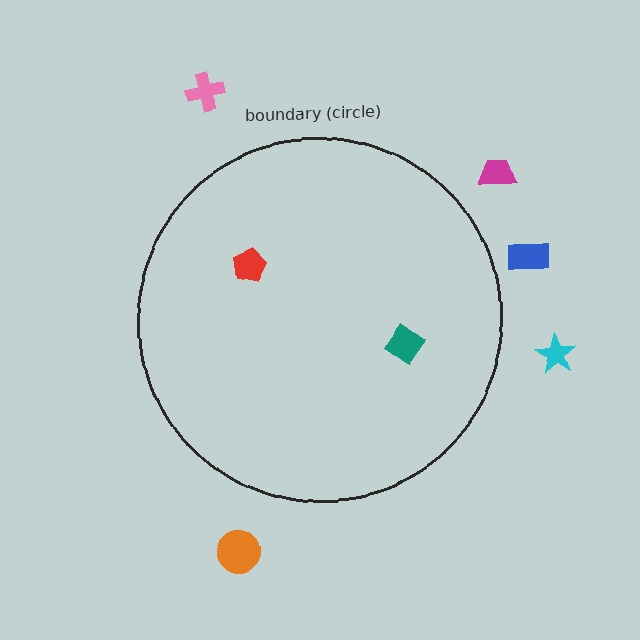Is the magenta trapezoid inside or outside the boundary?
Outside.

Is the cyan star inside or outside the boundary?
Outside.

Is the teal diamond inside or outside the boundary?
Inside.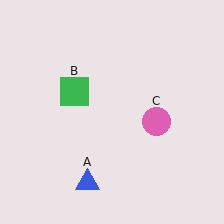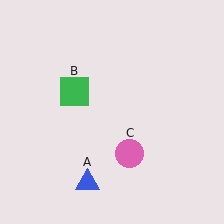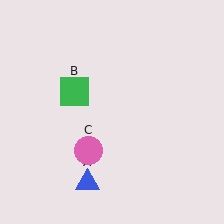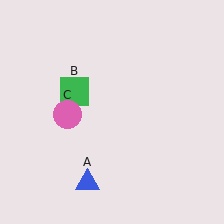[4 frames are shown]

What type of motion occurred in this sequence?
The pink circle (object C) rotated clockwise around the center of the scene.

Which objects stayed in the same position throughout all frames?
Blue triangle (object A) and green square (object B) remained stationary.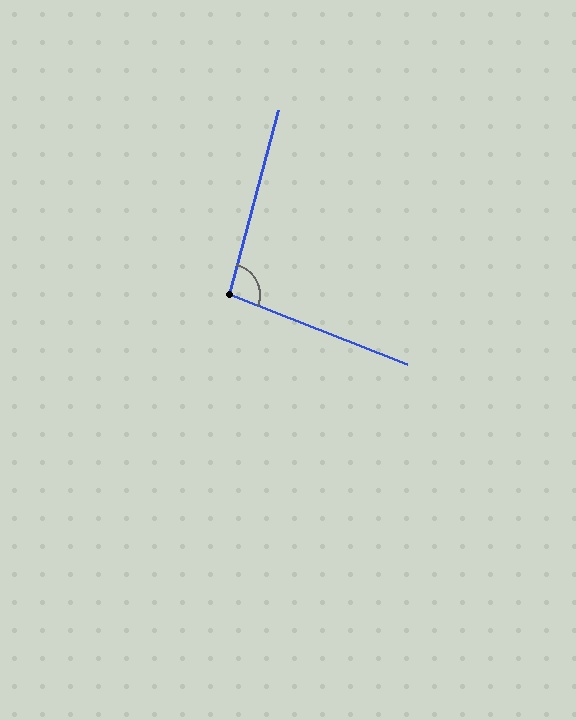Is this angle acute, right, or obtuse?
It is obtuse.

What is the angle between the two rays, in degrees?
Approximately 96 degrees.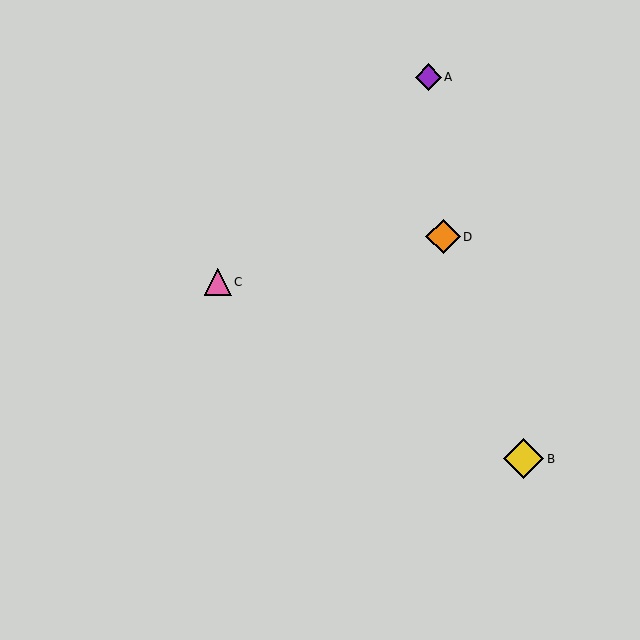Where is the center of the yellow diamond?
The center of the yellow diamond is at (524, 459).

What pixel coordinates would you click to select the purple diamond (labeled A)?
Click at (428, 77) to select the purple diamond A.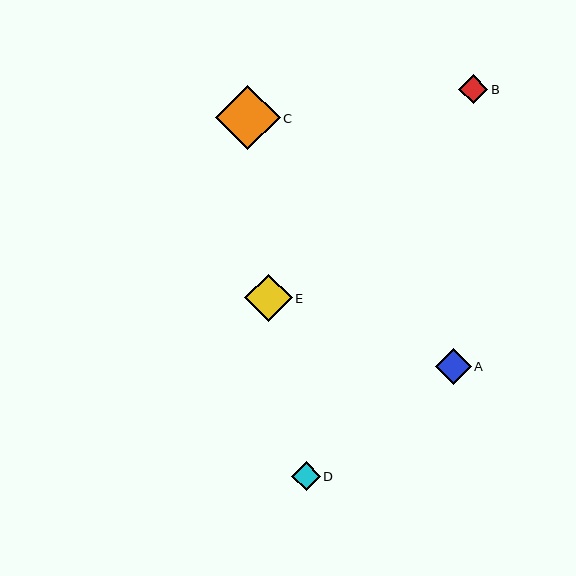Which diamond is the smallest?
Diamond D is the smallest with a size of approximately 28 pixels.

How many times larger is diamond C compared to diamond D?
Diamond C is approximately 2.3 times the size of diamond D.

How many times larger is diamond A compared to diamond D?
Diamond A is approximately 1.2 times the size of diamond D.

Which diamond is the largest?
Diamond C is the largest with a size of approximately 65 pixels.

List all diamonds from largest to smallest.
From largest to smallest: C, E, A, B, D.